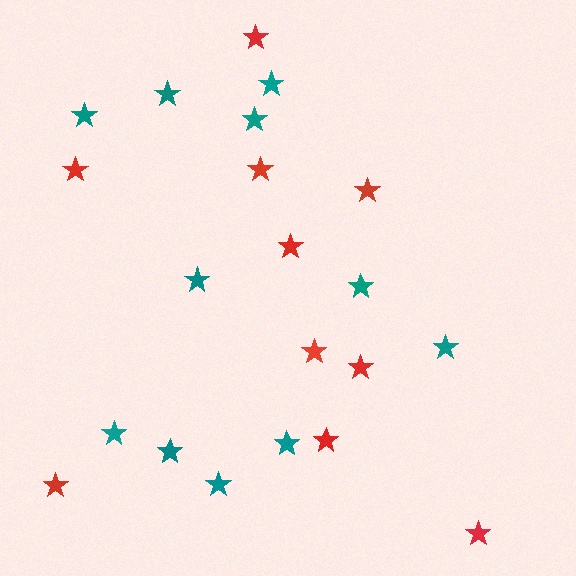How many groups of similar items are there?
There are 2 groups: one group of red stars (10) and one group of teal stars (11).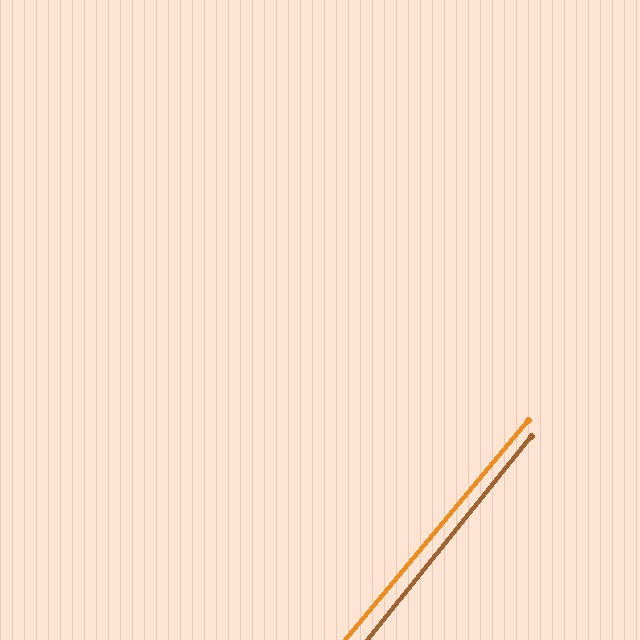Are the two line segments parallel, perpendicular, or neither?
Parallel — their directions differ by only 0.8°.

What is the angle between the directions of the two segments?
Approximately 1 degree.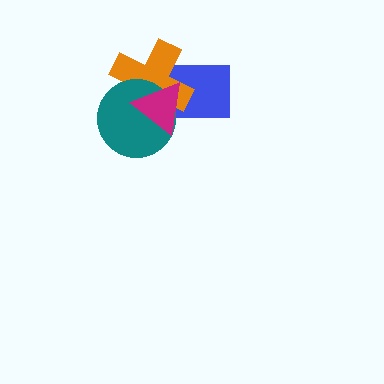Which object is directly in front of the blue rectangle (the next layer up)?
The orange cross is directly in front of the blue rectangle.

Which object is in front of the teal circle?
The magenta triangle is in front of the teal circle.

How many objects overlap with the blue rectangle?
3 objects overlap with the blue rectangle.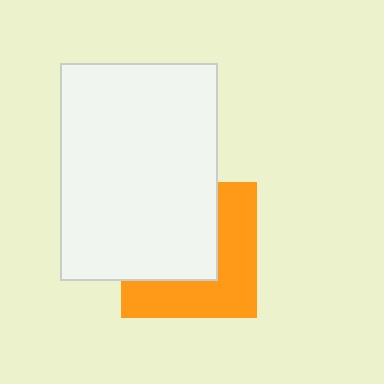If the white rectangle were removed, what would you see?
You would see the complete orange square.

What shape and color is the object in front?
The object in front is a white rectangle.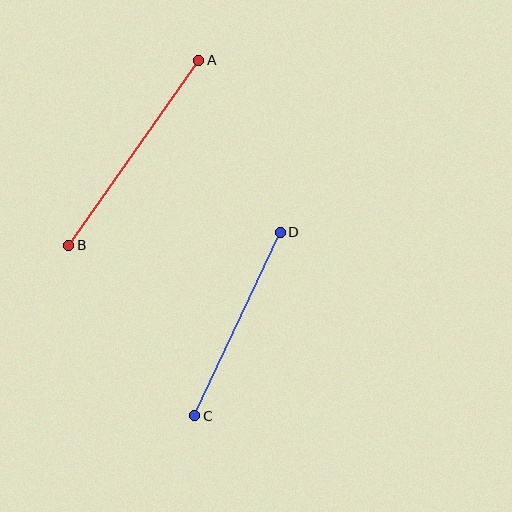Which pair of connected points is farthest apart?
Points A and B are farthest apart.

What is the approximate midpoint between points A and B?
The midpoint is at approximately (134, 153) pixels.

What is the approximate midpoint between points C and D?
The midpoint is at approximately (237, 324) pixels.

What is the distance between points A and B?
The distance is approximately 226 pixels.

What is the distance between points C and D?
The distance is approximately 202 pixels.